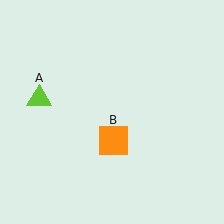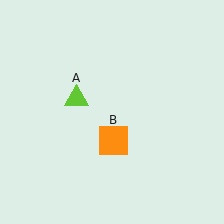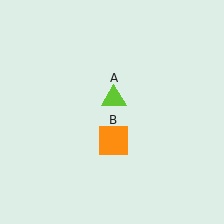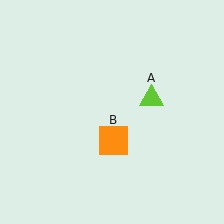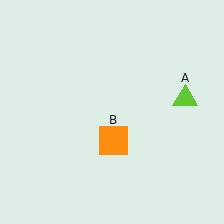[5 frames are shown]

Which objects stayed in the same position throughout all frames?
Orange square (object B) remained stationary.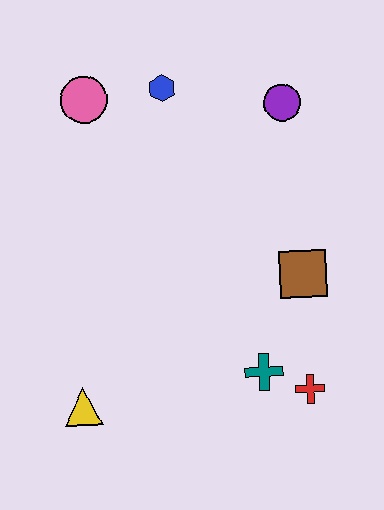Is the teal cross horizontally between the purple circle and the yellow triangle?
Yes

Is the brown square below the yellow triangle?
No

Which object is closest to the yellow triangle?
The teal cross is closest to the yellow triangle.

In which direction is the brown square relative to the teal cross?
The brown square is above the teal cross.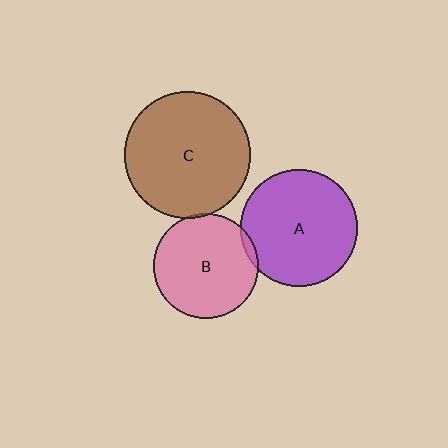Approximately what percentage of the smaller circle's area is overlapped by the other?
Approximately 5%.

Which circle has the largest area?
Circle C (brown).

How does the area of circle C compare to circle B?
Approximately 1.5 times.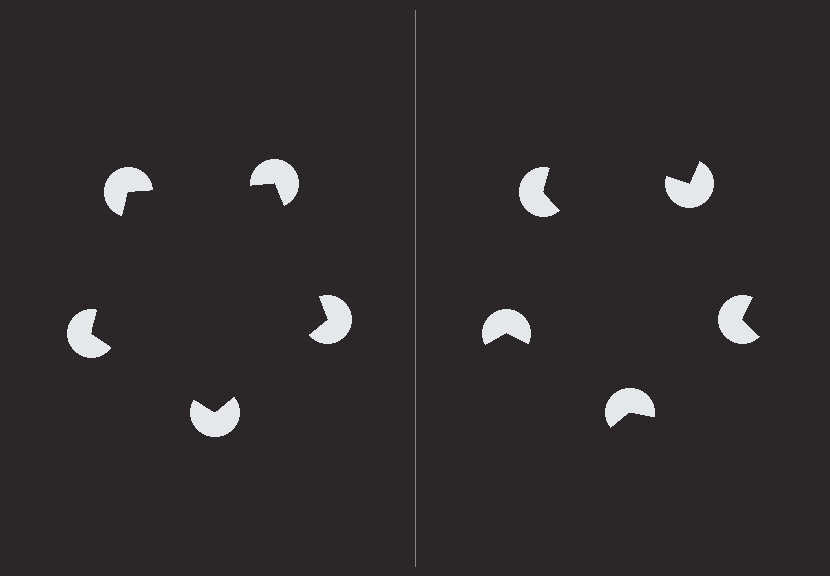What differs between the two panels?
The pac-man discs are positioned identically on both sides; only the wedge orientations differ. On the left they align to a pentagon; on the right they are misaligned.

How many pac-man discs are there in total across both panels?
10 — 5 on each side.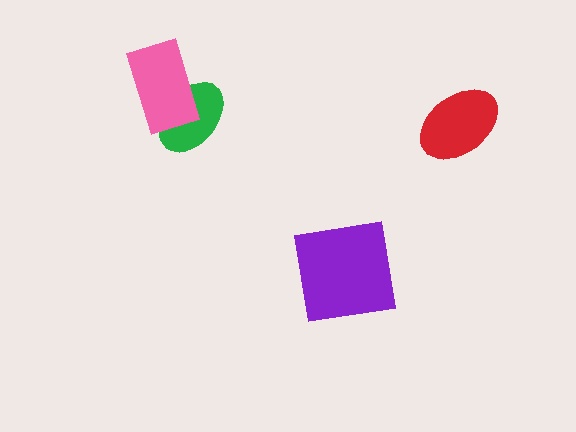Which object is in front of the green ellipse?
The pink rectangle is in front of the green ellipse.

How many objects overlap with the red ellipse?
0 objects overlap with the red ellipse.